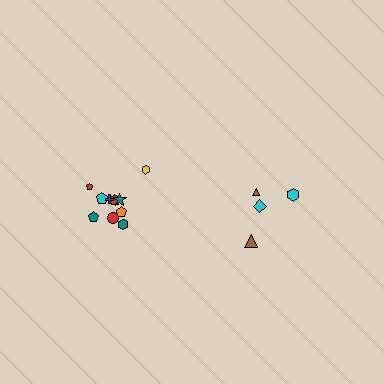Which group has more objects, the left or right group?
The left group.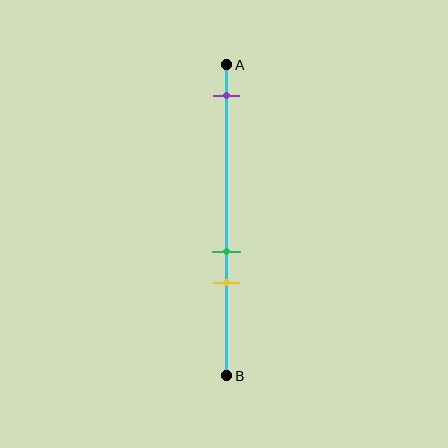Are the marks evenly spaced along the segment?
No, the marks are not evenly spaced.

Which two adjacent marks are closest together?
The green and yellow marks are the closest adjacent pair.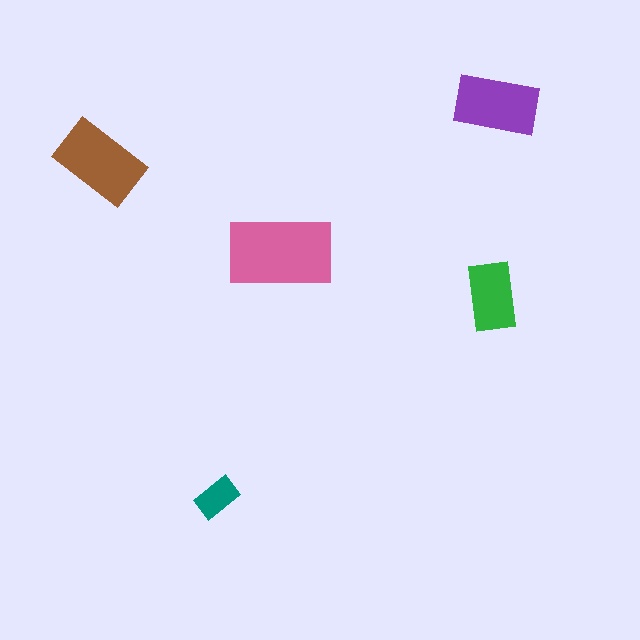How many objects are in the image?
There are 5 objects in the image.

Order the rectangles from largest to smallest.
the pink one, the brown one, the purple one, the green one, the teal one.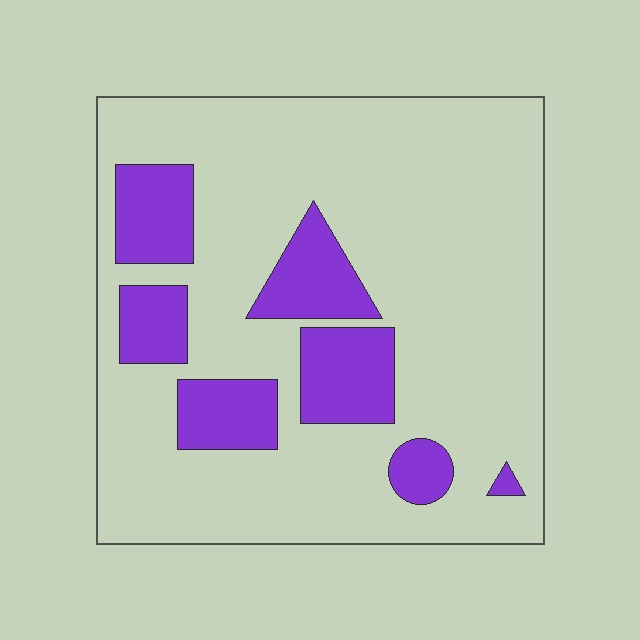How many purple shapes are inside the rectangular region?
7.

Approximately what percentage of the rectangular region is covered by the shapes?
Approximately 20%.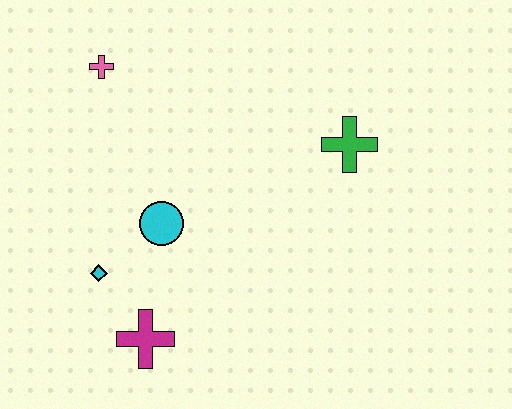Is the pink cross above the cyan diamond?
Yes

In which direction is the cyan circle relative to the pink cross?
The cyan circle is below the pink cross.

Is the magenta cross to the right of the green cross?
No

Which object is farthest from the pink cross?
The magenta cross is farthest from the pink cross.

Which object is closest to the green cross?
The cyan circle is closest to the green cross.